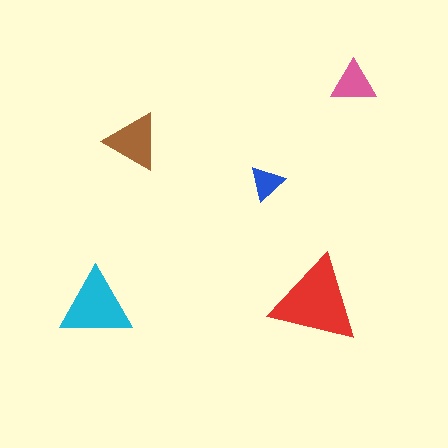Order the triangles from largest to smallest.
the red one, the cyan one, the brown one, the pink one, the blue one.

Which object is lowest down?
The cyan triangle is bottommost.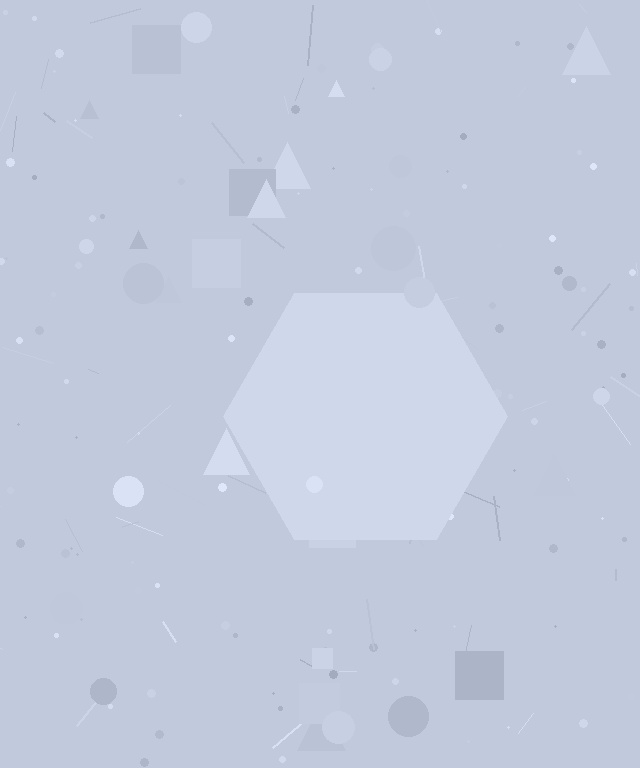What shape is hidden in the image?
A hexagon is hidden in the image.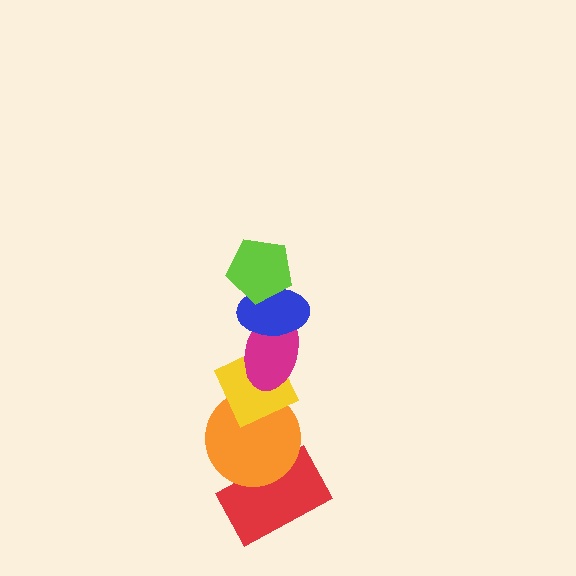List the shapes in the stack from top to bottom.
From top to bottom: the lime pentagon, the blue ellipse, the magenta ellipse, the yellow diamond, the orange circle, the red rectangle.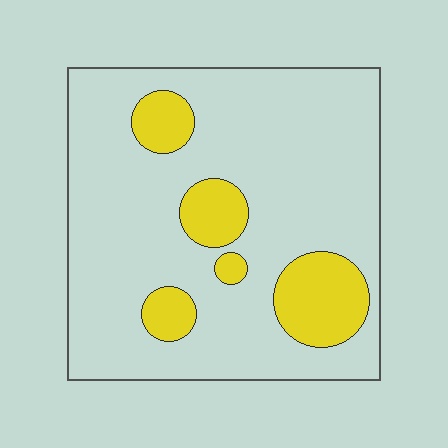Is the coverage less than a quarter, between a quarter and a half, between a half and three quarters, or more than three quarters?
Less than a quarter.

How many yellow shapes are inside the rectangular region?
5.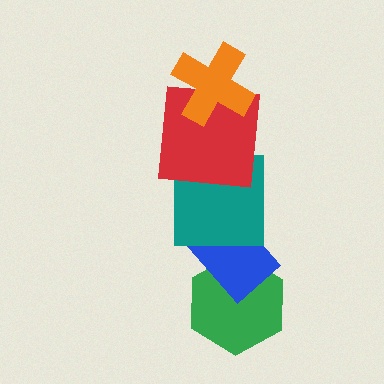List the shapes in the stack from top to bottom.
From top to bottom: the orange cross, the red square, the teal square, the blue rectangle, the green hexagon.